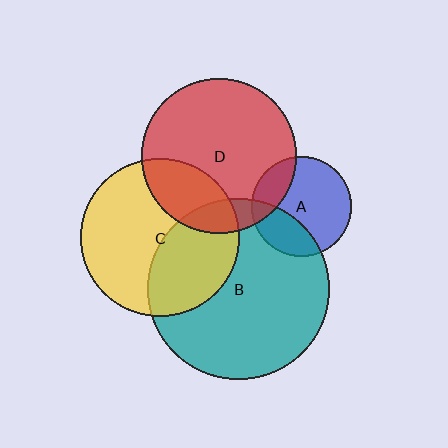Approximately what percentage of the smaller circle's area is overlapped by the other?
Approximately 30%.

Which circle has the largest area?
Circle B (teal).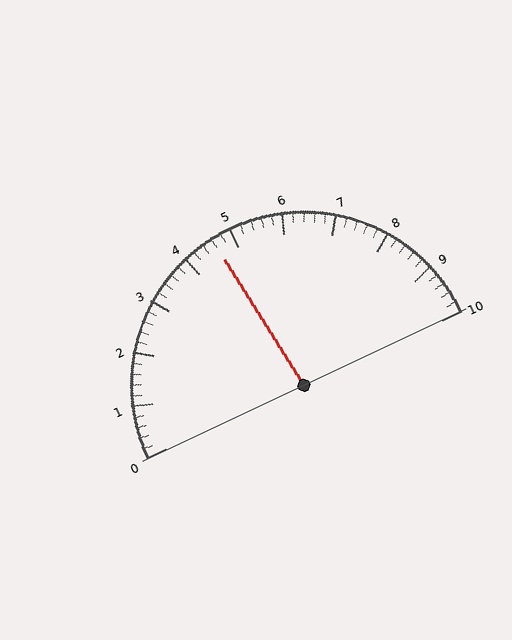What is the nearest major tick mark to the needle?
The nearest major tick mark is 5.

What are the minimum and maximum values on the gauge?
The gauge ranges from 0 to 10.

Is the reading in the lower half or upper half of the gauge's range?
The reading is in the lower half of the range (0 to 10).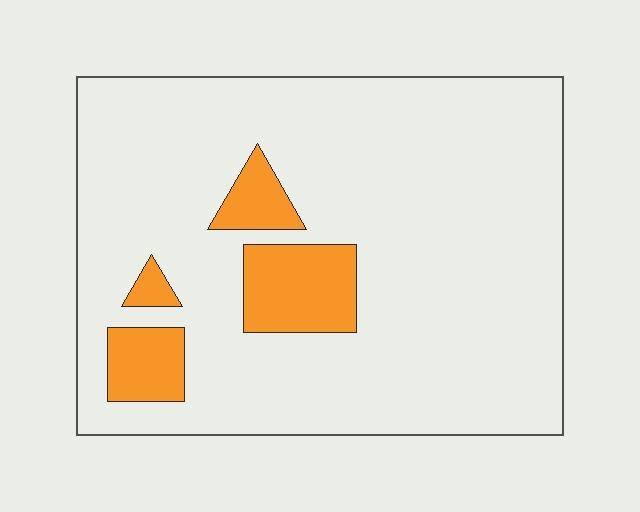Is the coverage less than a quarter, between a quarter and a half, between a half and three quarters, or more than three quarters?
Less than a quarter.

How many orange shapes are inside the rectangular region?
4.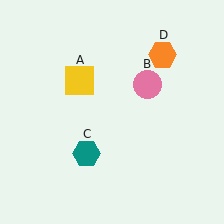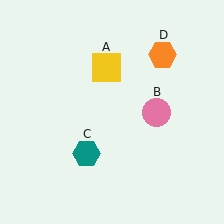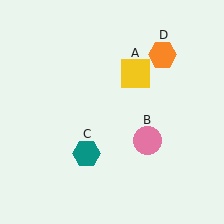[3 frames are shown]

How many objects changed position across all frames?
2 objects changed position: yellow square (object A), pink circle (object B).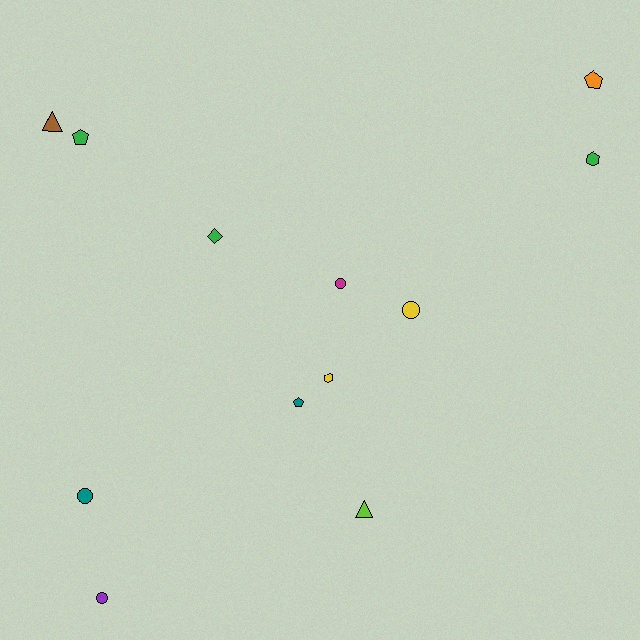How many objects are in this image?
There are 12 objects.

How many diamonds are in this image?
There is 1 diamond.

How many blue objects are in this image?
There are no blue objects.